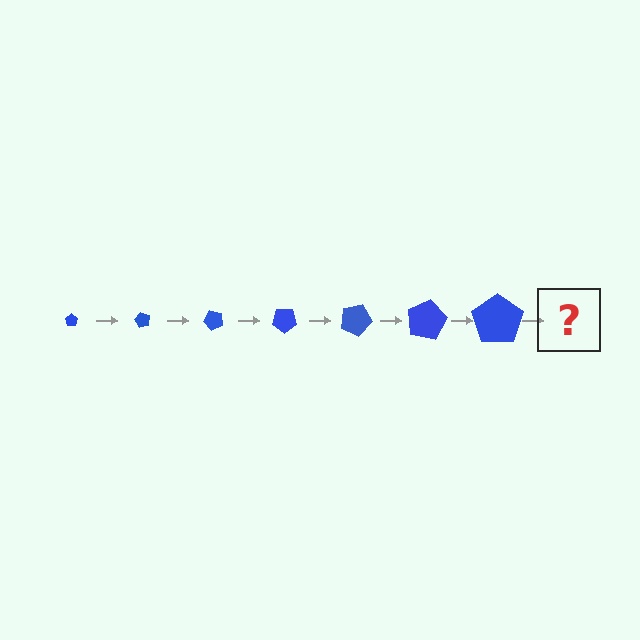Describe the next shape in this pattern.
It should be a pentagon, larger than the previous one and rotated 420 degrees from the start.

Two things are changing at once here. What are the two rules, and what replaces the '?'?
The two rules are that the pentagon grows larger each step and it rotates 60 degrees each step. The '?' should be a pentagon, larger than the previous one and rotated 420 degrees from the start.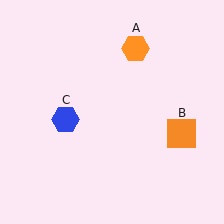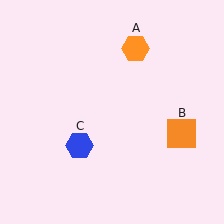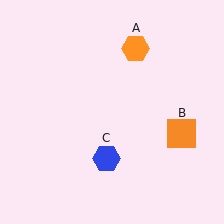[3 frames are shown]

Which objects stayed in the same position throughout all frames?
Orange hexagon (object A) and orange square (object B) remained stationary.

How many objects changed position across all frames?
1 object changed position: blue hexagon (object C).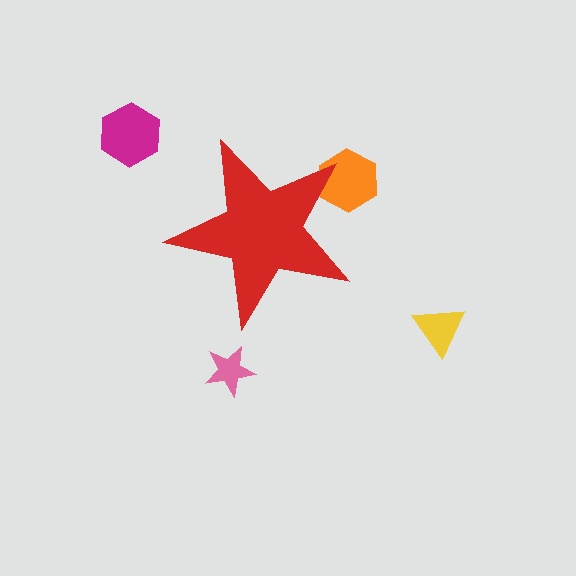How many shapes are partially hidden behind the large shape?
1 shape is partially hidden.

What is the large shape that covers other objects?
A red star.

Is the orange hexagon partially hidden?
Yes, the orange hexagon is partially hidden behind the red star.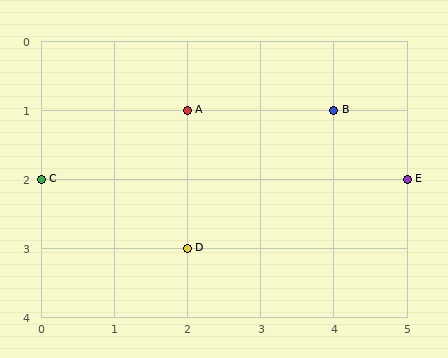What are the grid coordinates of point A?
Point A is at grid coordinates (2, 1).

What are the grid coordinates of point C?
Point C is at grid coordinates (0, 2).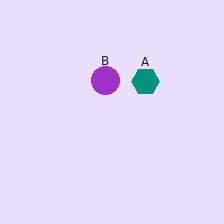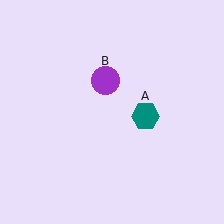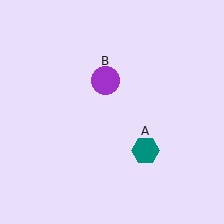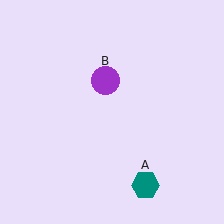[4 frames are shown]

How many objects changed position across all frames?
1 object changed position: teal hexagon (object A).